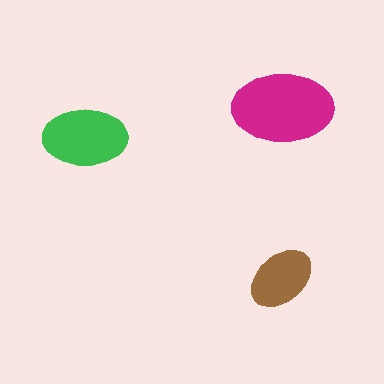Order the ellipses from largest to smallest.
the magenta one, the green one, the brown one.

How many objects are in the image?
There are 3 objects in the image.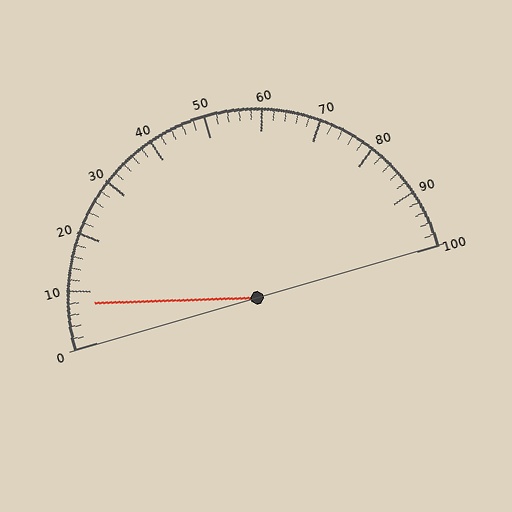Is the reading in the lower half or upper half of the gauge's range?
The reading is in the lower half of the range (0 to 100).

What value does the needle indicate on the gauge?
The needle indicates approximately 8.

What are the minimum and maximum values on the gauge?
The gauge ranges from 0 to 100.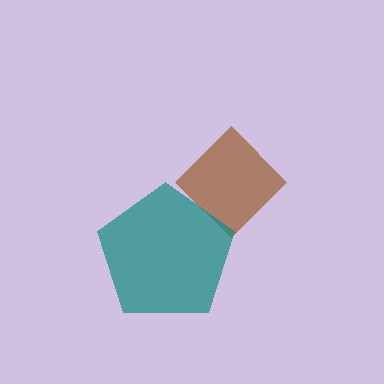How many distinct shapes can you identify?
There are 2 distinct shapes: a brown diamond, a teal pentagon.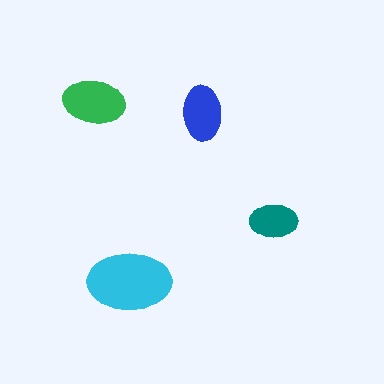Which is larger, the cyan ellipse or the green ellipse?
The cyan one.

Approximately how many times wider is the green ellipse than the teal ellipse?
About 1.5 times wider.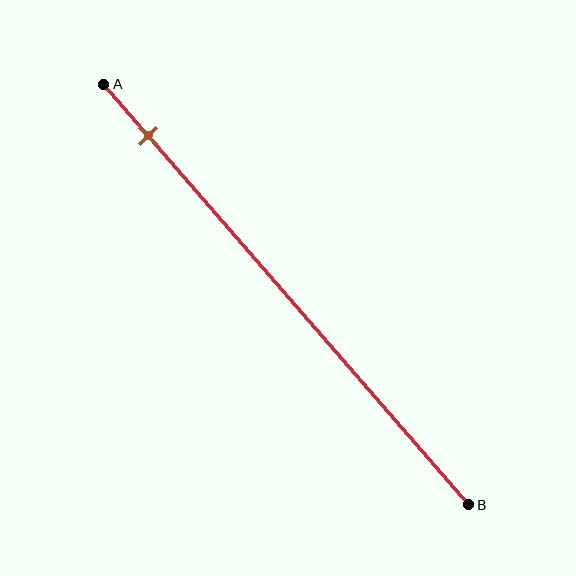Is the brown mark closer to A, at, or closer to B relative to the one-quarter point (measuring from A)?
The brown mark is closer to point A than the one-quarter point of segment AB.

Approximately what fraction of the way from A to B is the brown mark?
The brown mark is approximately 10% of the way from A to B.